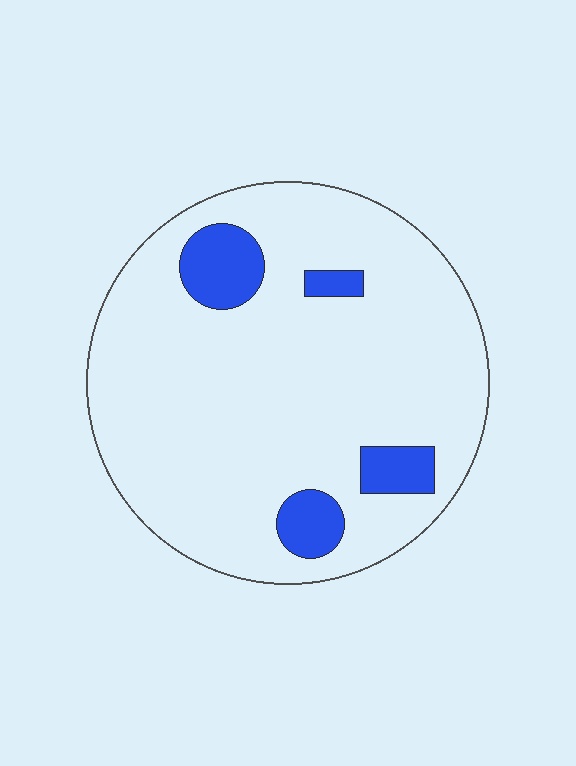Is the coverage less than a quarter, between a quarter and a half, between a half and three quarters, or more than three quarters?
Less than a quarter.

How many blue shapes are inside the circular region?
4.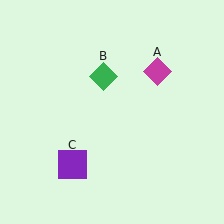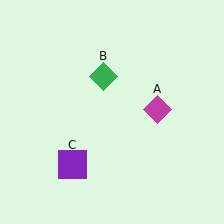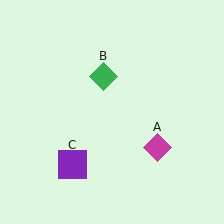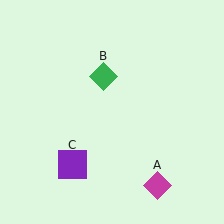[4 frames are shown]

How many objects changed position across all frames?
1 object changed position: magenta diamond (object A).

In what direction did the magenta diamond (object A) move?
The magenta diamond (object A) moved down.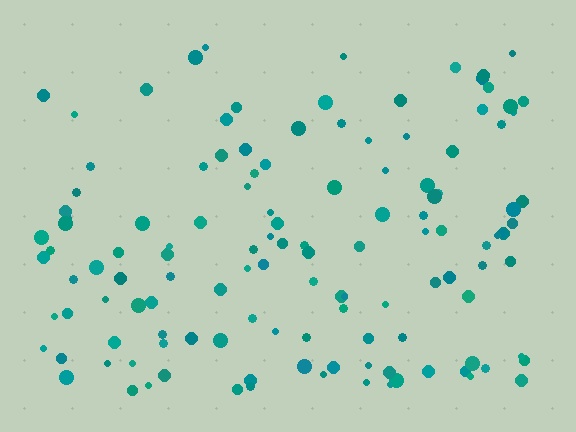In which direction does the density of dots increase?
From top to bottom, with the bottom side densest.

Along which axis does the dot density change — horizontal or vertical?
Vertical.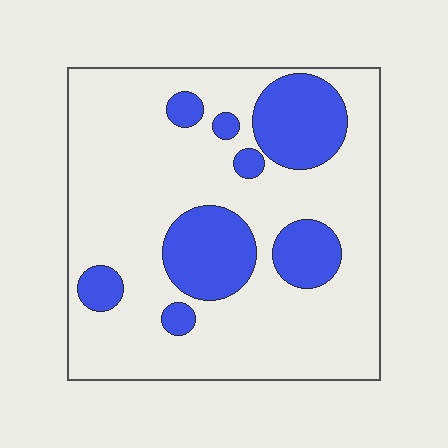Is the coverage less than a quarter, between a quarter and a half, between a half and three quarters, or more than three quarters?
Less than a quarter.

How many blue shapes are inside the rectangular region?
8.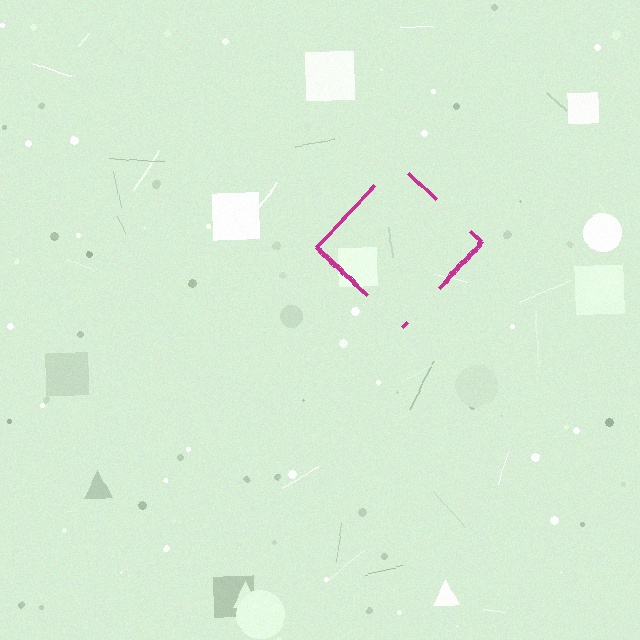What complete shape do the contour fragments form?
The contour fragments form a diamond.